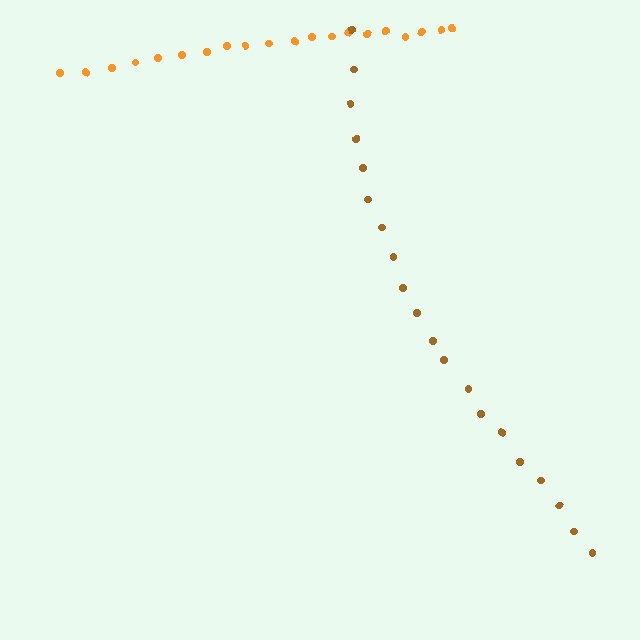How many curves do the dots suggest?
There are 2 distinct paths.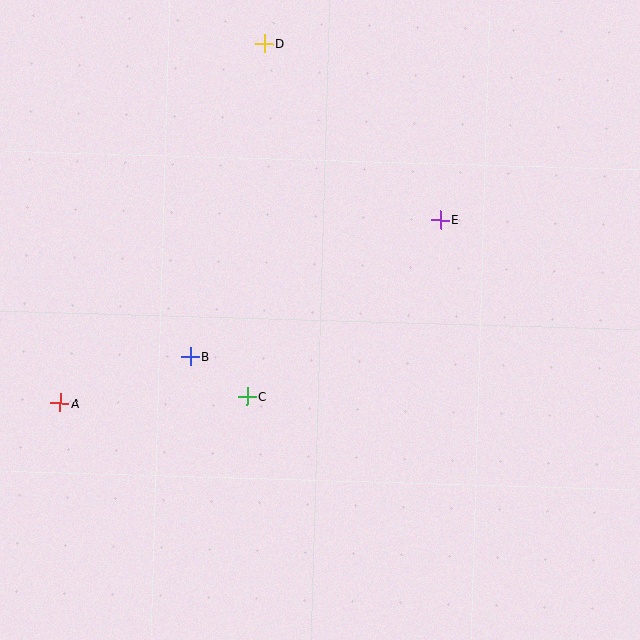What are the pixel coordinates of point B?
Point B is at (190, 356).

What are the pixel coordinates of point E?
Point E is at (440, 220).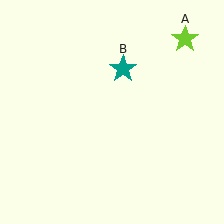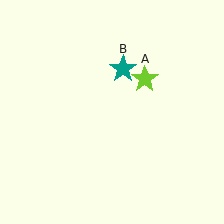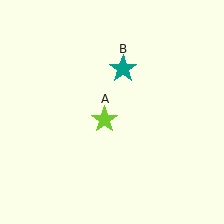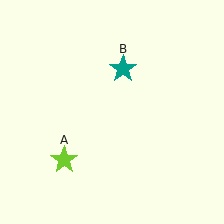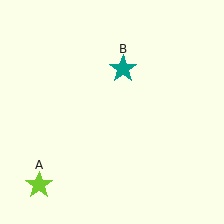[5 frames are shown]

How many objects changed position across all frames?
1 object changed position: lime star (object A).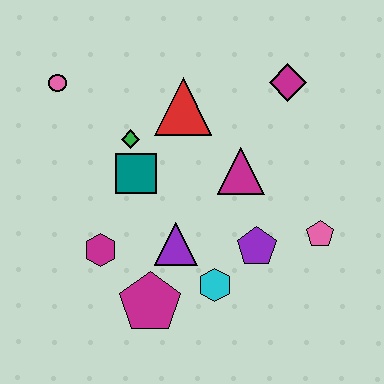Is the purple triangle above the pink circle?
No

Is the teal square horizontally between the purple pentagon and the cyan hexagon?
No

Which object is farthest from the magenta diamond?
The magenta pentagon is farthest from the magenta diamond.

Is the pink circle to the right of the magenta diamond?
No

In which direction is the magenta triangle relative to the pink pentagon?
The magenta triangle is to the left of the pink pentagon.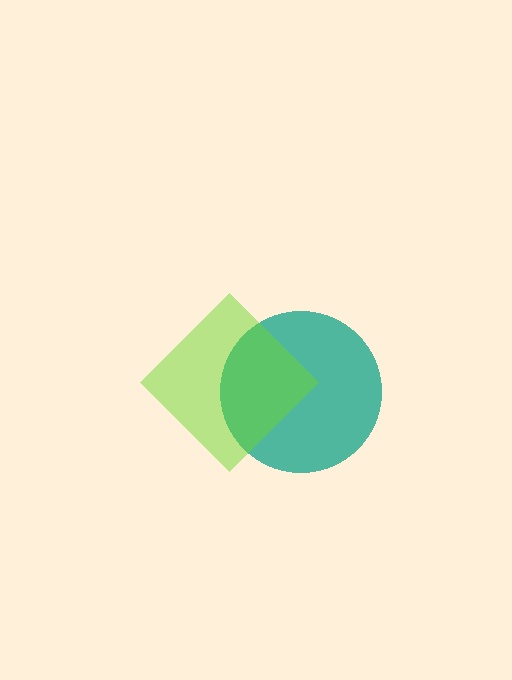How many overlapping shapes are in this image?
There are 2 overlapping shapes in the image.